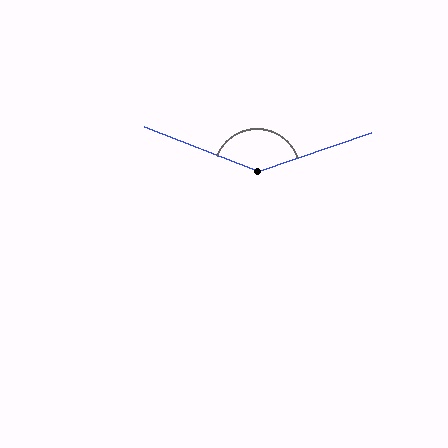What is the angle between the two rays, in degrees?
Approximately 140 degrees.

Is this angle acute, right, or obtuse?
It is obtuse.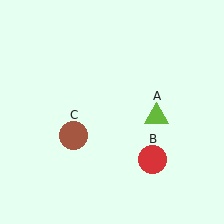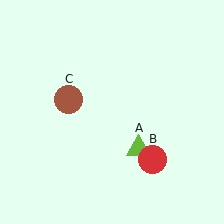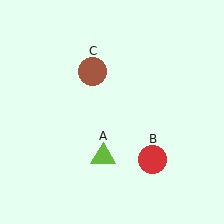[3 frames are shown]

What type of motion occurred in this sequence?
The lime triangle (object A), brown circle (object C) rotated clockwise around the center of the scene.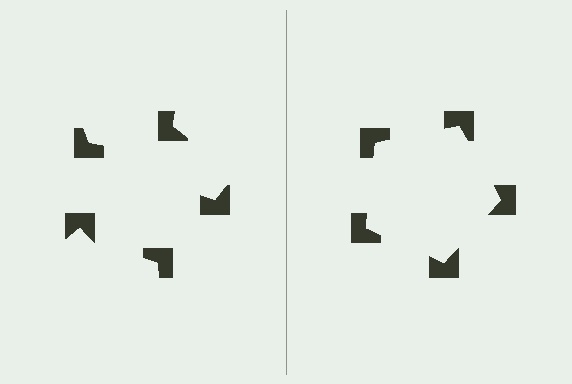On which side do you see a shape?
An illusory pentagon appears on the right side. On the left side the wedge cuts are rotated, so no coherent shape forms.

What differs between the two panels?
The notched squares are positioned identically on both sides; only the wedge orientations differ. On the right they align to a pentagon; on the left they are misaligned.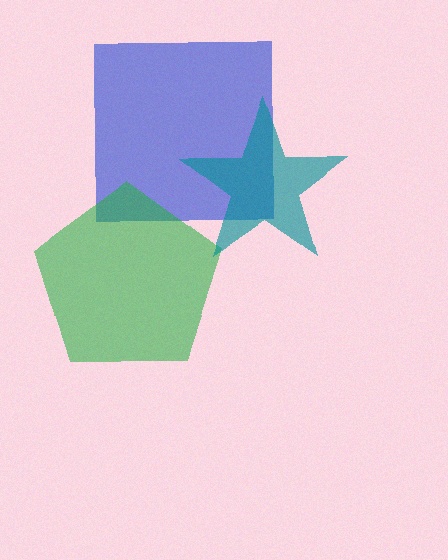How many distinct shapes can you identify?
There are 3 distinct shapes: a blue square, a green pentagon, a teal star.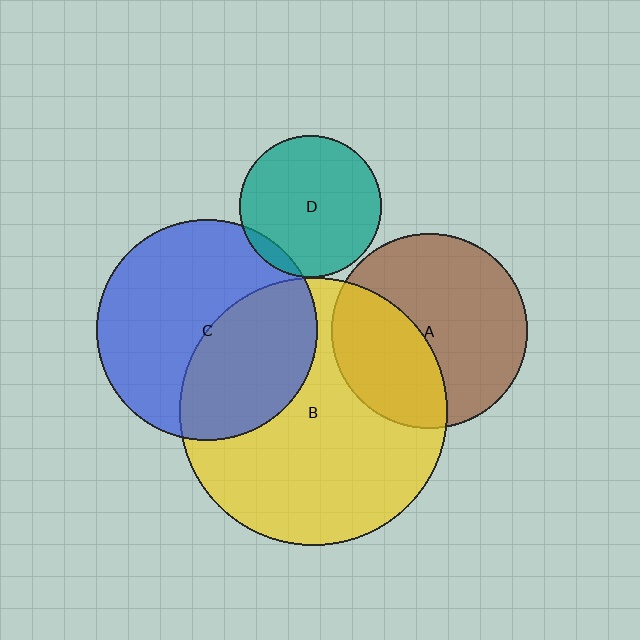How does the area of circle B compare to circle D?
Approximately 3.6 times.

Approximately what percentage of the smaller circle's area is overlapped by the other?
Approximately 40%.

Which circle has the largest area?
Circle B (yellow).